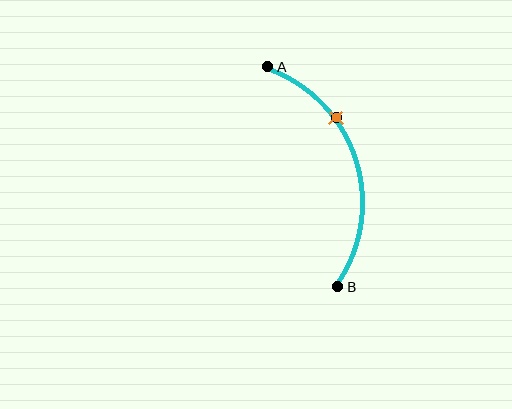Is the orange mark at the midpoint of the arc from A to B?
No. The orange mark lies on the arc but is closer to endpoint A. The arc midpoint would be at the point on the curve equidistant along the arc from both A and B.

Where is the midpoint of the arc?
The arc midpoint is the point on the curve farthest from the straight line joining A and B. It sits to the right of that line.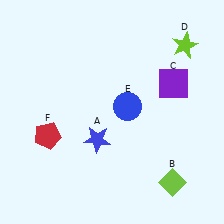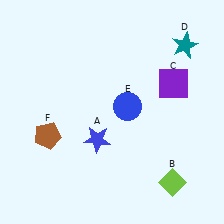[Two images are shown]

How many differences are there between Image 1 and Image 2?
There are 2 differences between the two images.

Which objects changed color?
D changed from lime to teal. F changed from red to brown.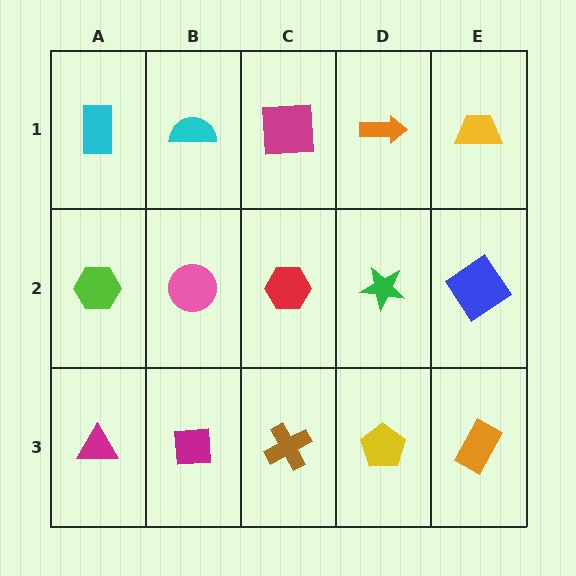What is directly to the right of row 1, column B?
A magenta square.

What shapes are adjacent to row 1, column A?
A lime hexagon (row 2, column A), a cyan semicircle (row 1, column B).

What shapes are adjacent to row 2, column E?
A yellow trapezoid (row 1, column E), an orange rectangle (row 3, column E), a green star (row 2, column D).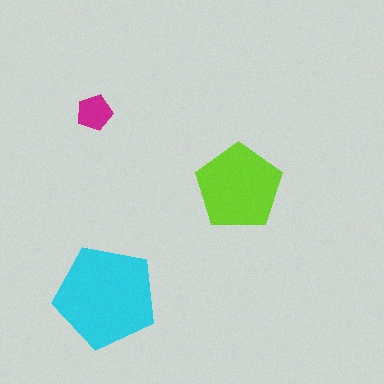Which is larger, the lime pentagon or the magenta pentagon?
The lime one.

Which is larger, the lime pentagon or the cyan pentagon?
The cyan one.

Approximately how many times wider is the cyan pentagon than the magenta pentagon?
About 3 times wider.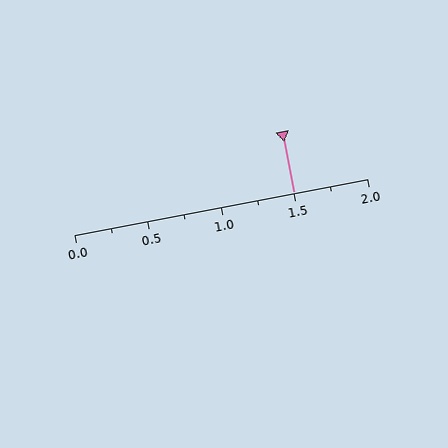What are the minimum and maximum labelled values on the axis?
The axis runs from 0.0 to 2.0.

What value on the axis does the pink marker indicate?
The marker indicates approximately 1.5.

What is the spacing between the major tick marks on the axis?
The major ticks are spaced 0.5 apart.